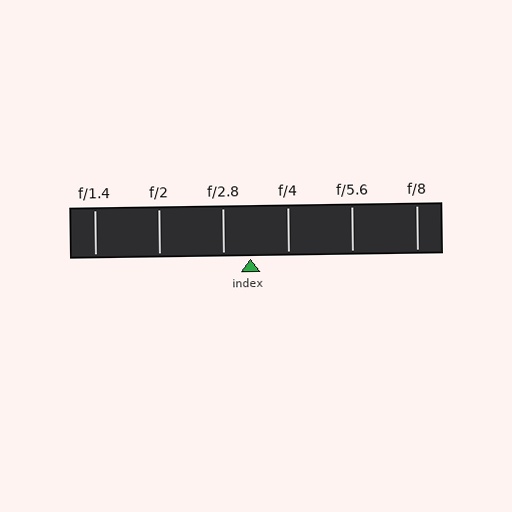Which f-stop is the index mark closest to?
The index mark is closest to f/2.8.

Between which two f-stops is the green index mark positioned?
The index mark is between f/2.8 and f/4.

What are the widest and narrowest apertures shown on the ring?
The widest aperture shown is f/1.4 and the narrowest is f/8.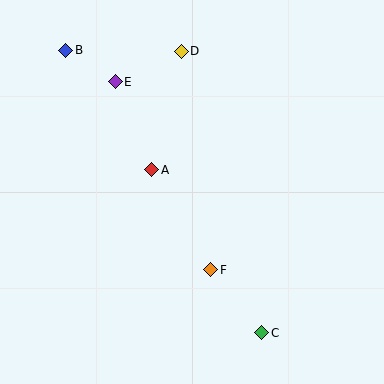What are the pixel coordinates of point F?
Point F is at (211, 270).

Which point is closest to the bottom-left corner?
Point F is closest to the bottom-left corner.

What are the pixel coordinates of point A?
Point A is at (152, 170).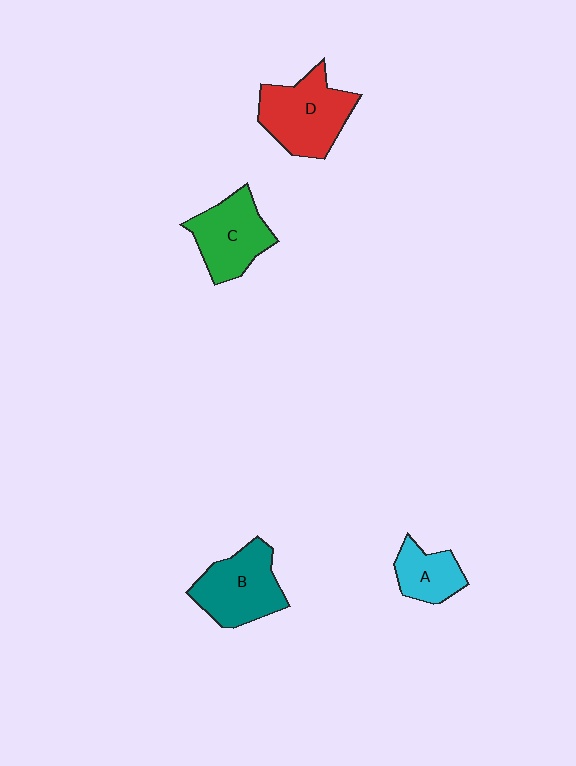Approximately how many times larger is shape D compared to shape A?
Approximately 1.8 times.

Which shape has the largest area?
Shape D (red).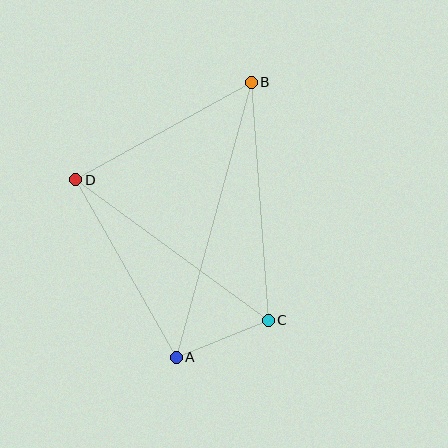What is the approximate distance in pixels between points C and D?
The distance between C and D is approximately 239 pixels.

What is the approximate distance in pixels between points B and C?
The distance between B and C is approximately 239 pixels.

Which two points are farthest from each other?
Points A and B are farthest from each other.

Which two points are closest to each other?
Points A and C are closest to each other.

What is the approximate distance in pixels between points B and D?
The distance between B and D is approximately 201 pixels.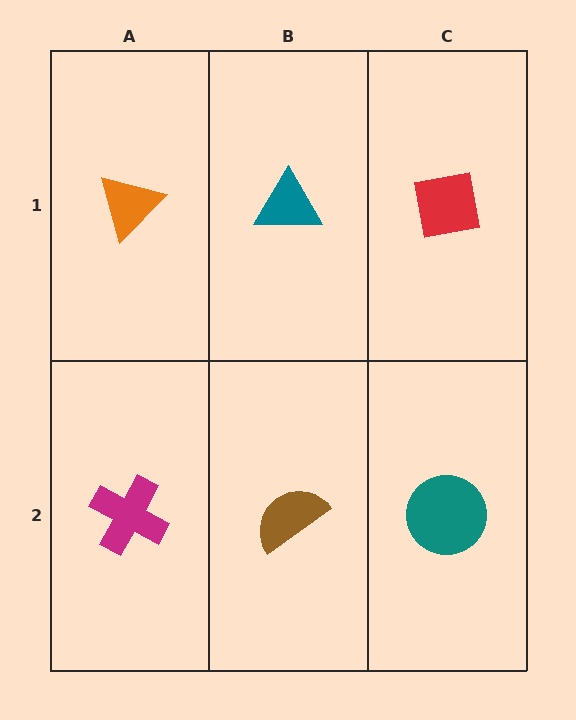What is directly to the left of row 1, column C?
A teal triangle.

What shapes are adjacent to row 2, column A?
An orange triangle (row 1, column A), a brown semicircle (row 2, column B).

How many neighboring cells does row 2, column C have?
2.